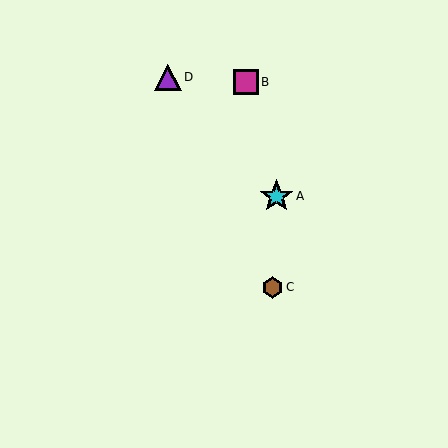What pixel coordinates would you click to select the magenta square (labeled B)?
Click at (246, 82) to select the magenta square B.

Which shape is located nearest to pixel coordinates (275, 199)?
The cyan star (labeled A) at (277, 196) is nearest to that location.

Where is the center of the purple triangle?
The center of the purple triangle is at (168, 78).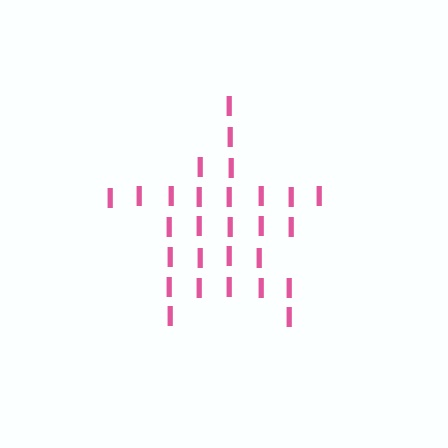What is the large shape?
The large shape is a star.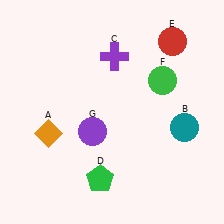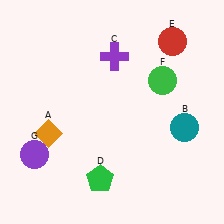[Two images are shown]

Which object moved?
The purple circle (G) moved left.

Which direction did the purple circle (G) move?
The purple circle (G) moved left.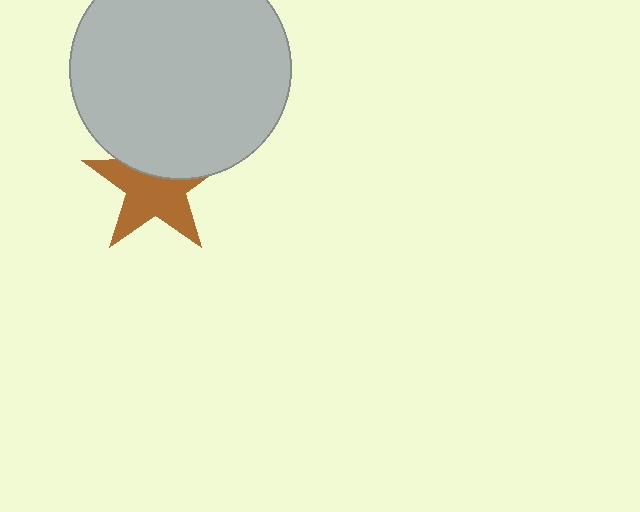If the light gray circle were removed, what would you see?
You would see the complete brown star.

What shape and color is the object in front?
The object in front is a light gray circle.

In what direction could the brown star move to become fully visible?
The brown star could move down. That would shift it out from behind the light gray circle entirely.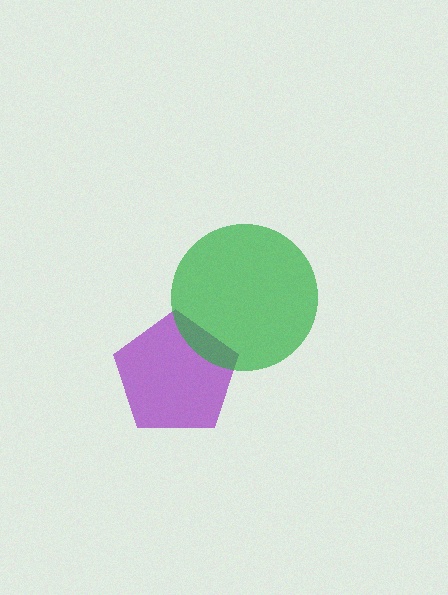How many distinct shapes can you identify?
There are 2 distinct shapes: a purple pentagon, a green circle.